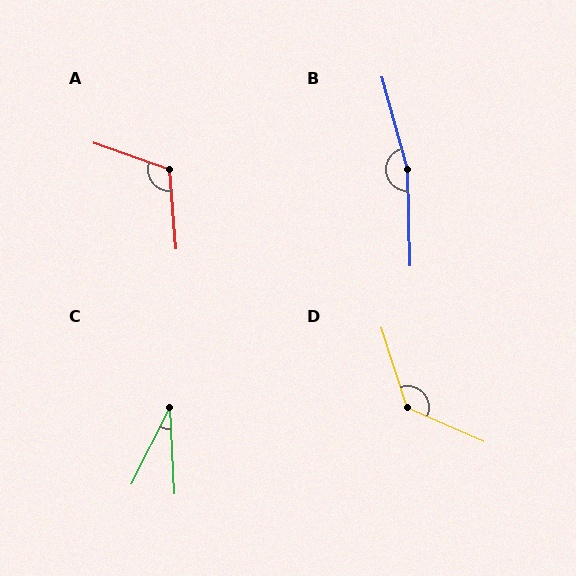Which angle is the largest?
B, at approximately 166 degrees.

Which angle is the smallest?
C, at approximately 29 degrees.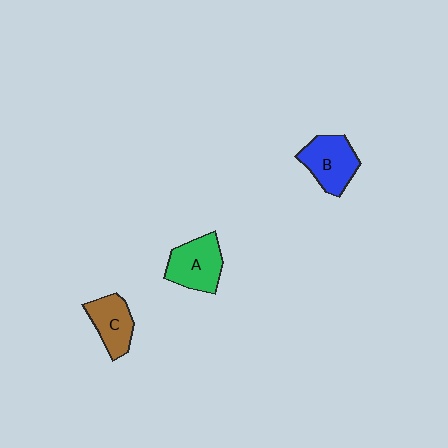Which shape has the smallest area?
Shape C (brown).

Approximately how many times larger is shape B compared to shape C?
Approximately 1.2 times.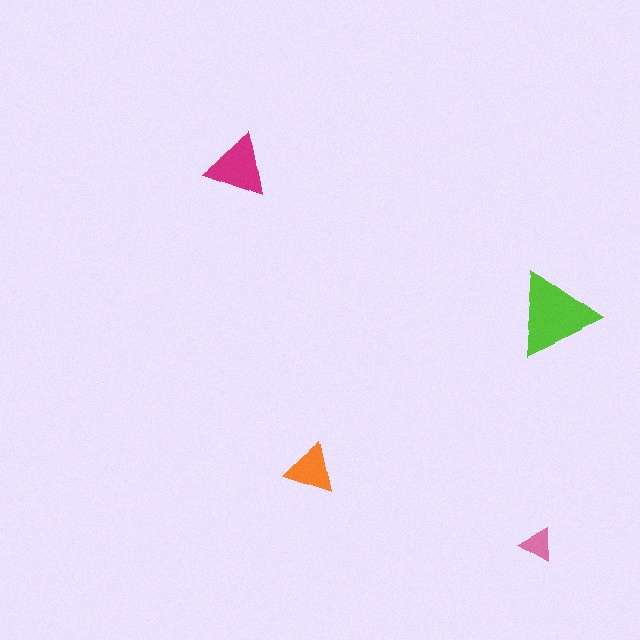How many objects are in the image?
There are 4 objects in the image.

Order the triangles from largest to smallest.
the lime one, the magenta one, the orange one, the pink one.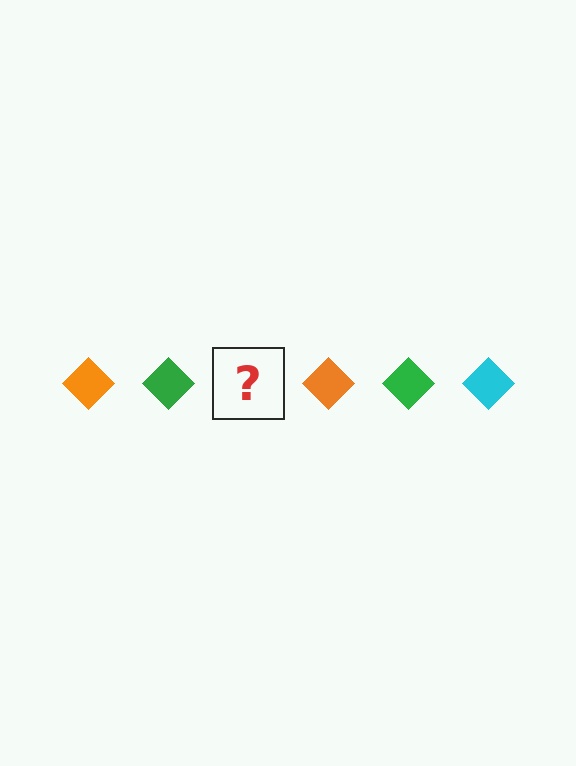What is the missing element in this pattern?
The missing element is a cyan diamond.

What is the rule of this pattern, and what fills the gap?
The rule is that the pattern cycles through orange, green, cyan diamonds. The gap should be filled with a cyan diamond.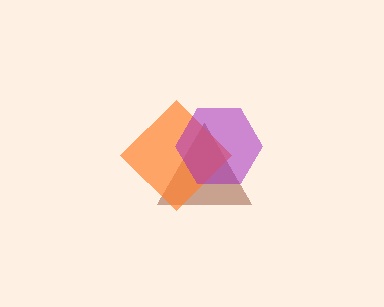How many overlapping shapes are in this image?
There are 3 overlapping shapes in the image.